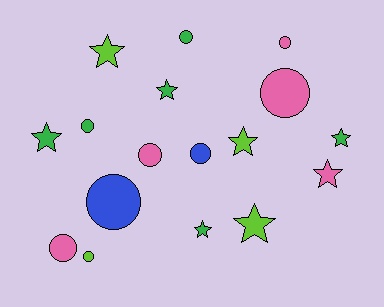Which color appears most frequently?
Green, with 6 objects.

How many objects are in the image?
There are 17 objects.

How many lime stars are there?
There are 3 lime stars.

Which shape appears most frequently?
Circle, with 9 objects.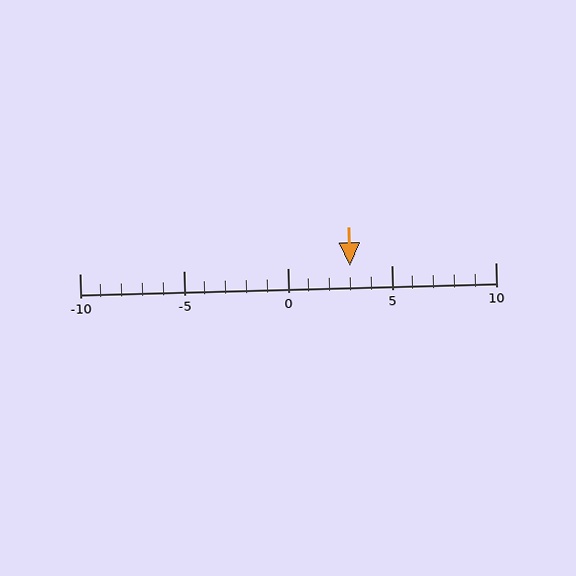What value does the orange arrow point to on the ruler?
The orange arrow points to approximately 3.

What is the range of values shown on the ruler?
The ruler shows values from -10 to 10.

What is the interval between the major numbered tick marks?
The major tick marks are spaced 5 units apart.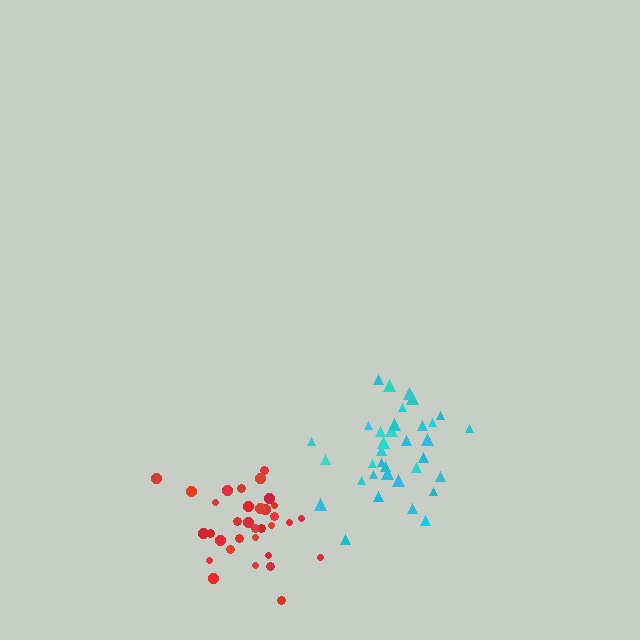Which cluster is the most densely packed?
Red.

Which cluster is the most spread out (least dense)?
Cyan.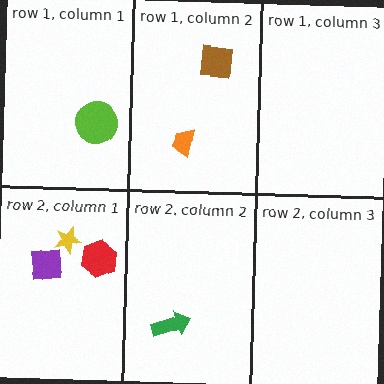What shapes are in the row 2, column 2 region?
The green arrow.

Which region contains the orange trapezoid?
The row 1, column 2 region.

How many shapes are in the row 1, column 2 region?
2.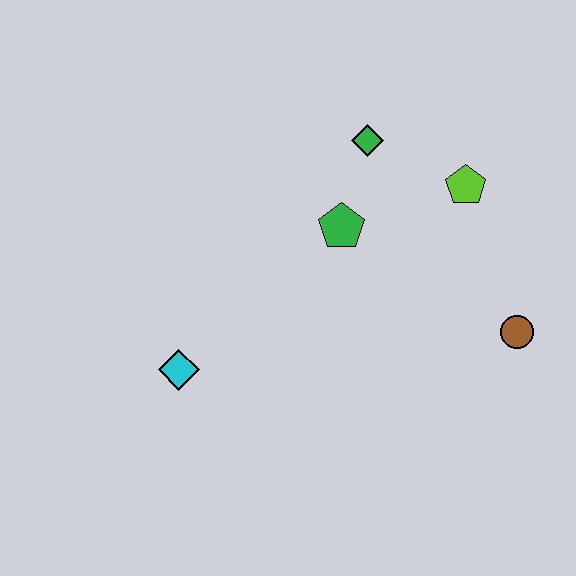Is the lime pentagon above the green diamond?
No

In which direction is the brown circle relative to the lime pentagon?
The brown circle is below the lime pentagon.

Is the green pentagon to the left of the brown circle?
Yes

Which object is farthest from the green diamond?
The cyan diamond is farthest from the green diamond.